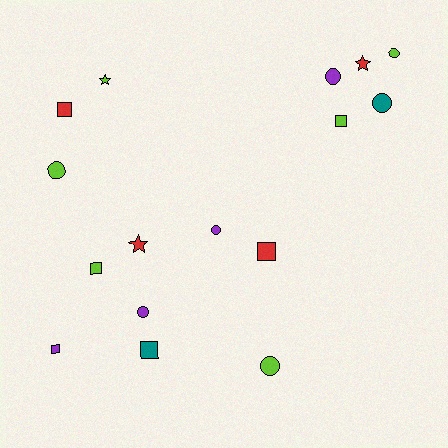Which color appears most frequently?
Lime, with 6 objects.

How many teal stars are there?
There are no teal stars.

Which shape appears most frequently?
Circle, with 7 objects.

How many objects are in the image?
There are 16 objects.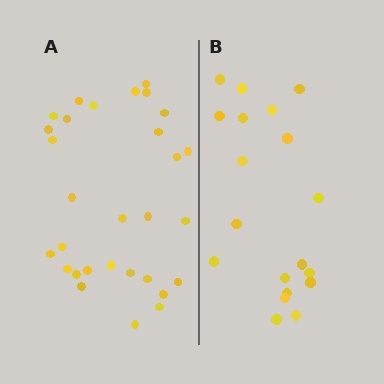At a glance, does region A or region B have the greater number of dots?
Region A (the left region) has more dots.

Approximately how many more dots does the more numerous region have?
Region A has roughly 12 or so more dots than region B.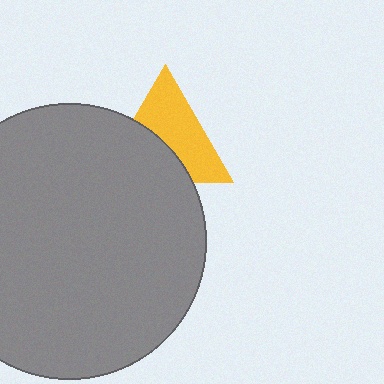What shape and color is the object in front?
The object in front is a gray circle.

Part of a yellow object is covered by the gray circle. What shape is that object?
It is a triangle.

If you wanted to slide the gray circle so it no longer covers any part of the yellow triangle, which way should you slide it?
Slide it down — that is the most direct way to separate the two shapes.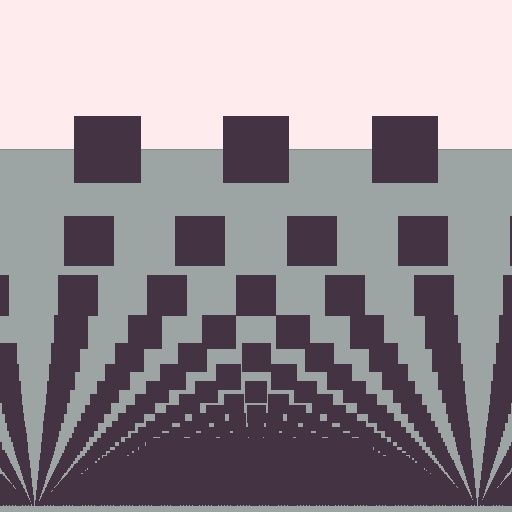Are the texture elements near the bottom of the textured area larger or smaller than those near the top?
Smaller. The gradient is inverted — elements near the bottom are smaller and denser.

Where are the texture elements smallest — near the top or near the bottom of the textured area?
Near the bottom.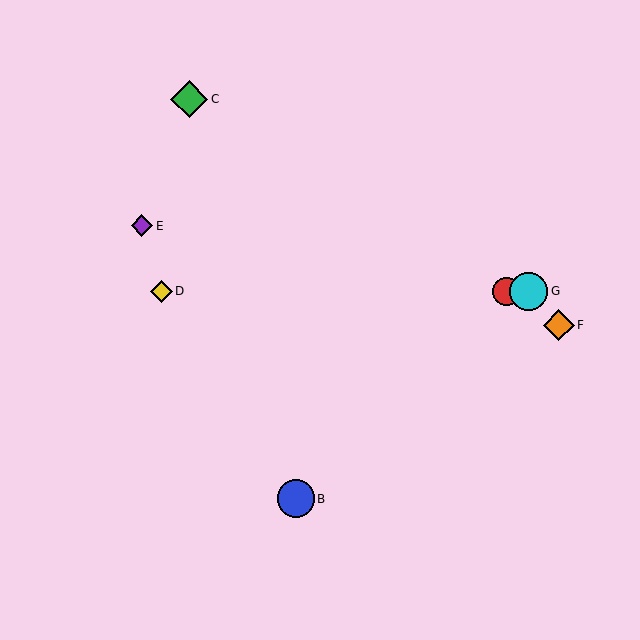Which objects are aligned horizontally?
Objects A, D, G are aligned horizontally.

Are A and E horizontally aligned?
No, A is at y≈291 and E is at y≈226.